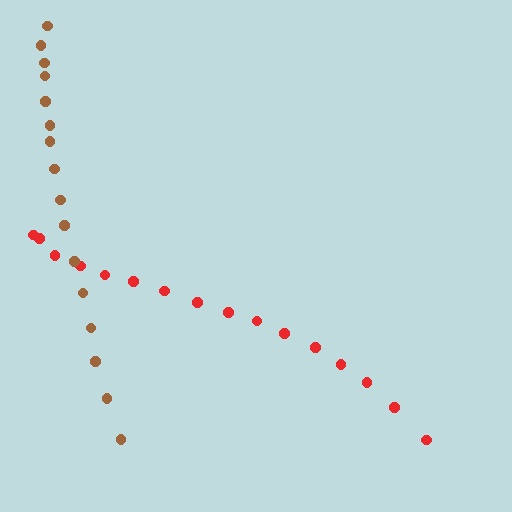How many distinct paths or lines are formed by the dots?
There are 2 distinct paths.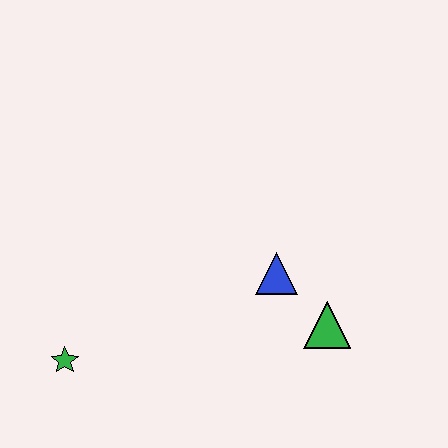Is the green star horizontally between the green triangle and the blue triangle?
No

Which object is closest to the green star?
The blue triangle is closest to the green star.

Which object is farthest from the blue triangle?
The green star is farthest from the blue triangle.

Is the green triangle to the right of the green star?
Yes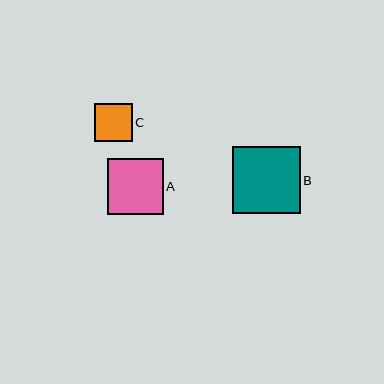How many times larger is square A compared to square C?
Square A is approximately 1.5 times the size of square C.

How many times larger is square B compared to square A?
Square B is approximately 1.2 times the size of square A.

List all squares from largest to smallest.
From largest to smallest: B, A, C.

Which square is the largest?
Square B is the largest with a size of approximately 67 pixels.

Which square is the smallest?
Square C is the smallest with a size of approximately 37 pixels.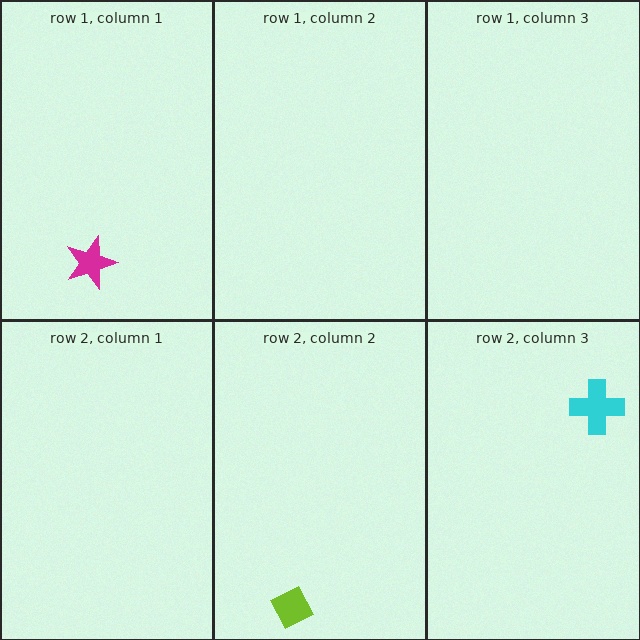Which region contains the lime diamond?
The row 2, column 2 region.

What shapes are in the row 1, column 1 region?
The magenta star.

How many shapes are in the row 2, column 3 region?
1.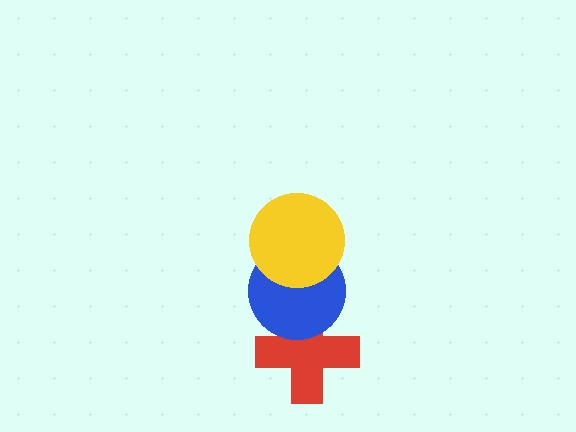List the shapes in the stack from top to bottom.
From top to bottom: the yellow circle, the blue circle, the red cross.